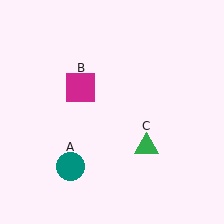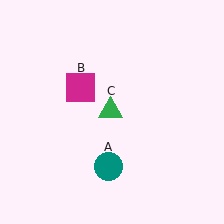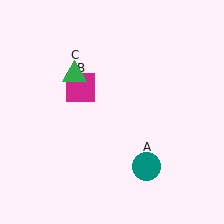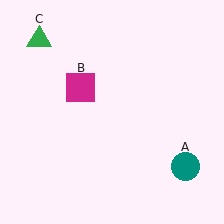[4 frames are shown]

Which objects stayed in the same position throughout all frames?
Magenta square (object B) remained stationary.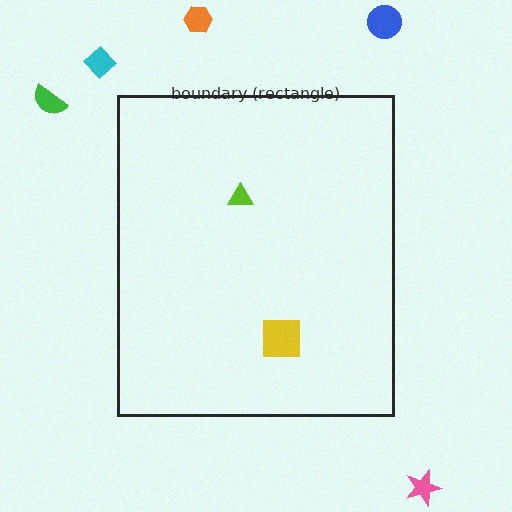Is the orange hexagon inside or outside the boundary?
Outside.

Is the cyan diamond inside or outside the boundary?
Outside.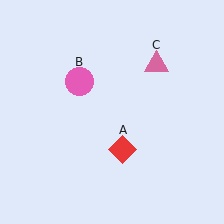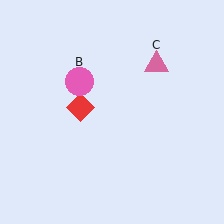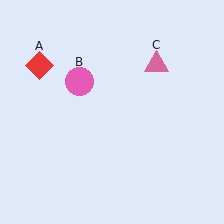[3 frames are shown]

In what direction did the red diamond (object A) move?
The red diamond (object A) moved up and to the left.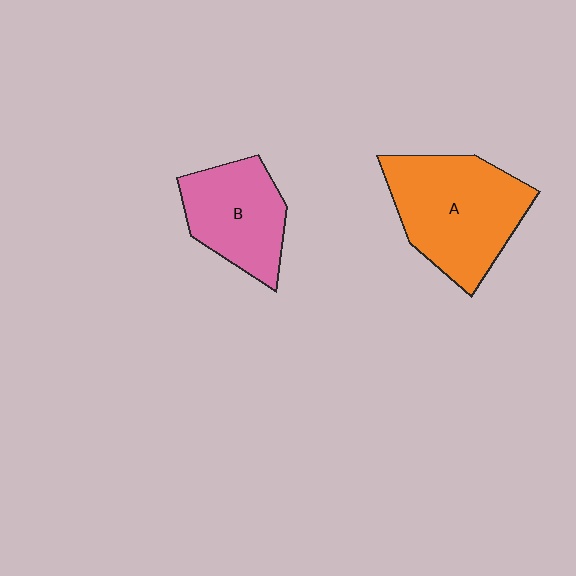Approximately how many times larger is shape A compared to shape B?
Approximately 1.4 times.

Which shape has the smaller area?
Shape B (pink).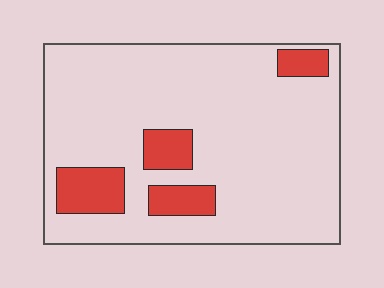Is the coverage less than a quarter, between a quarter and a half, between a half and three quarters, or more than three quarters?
Less than a quarter.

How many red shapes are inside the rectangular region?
4.